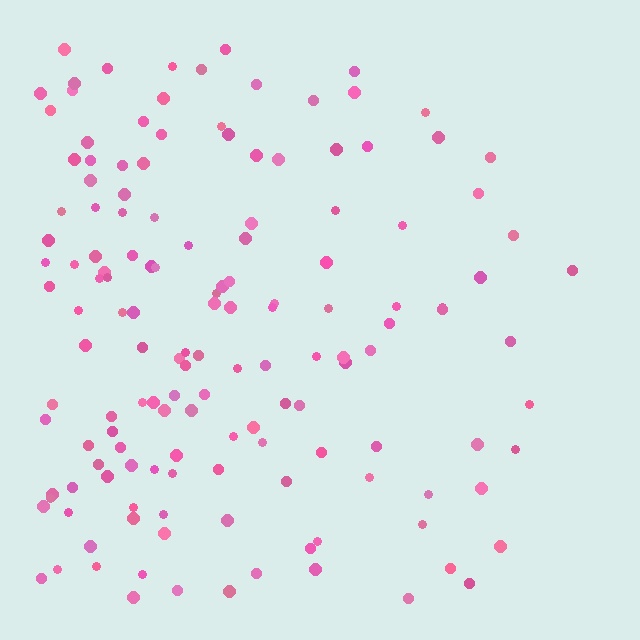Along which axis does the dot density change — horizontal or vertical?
Horizontal.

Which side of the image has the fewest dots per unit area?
The right.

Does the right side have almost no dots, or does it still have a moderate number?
Still a moderate number, just noticeably fewer than the left.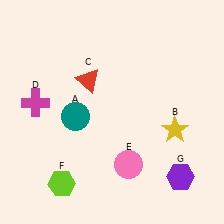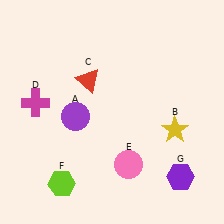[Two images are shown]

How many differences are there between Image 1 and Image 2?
There is 1 difference between the two images.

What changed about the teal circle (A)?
In Image 1, A is teal. In Image 2, it changed to purple.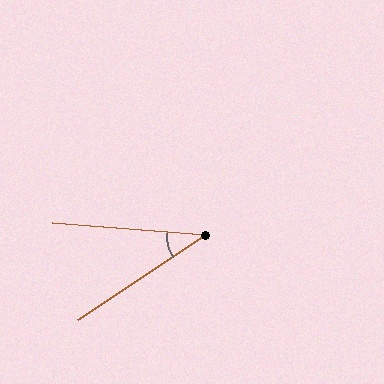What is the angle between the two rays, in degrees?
Approximately 38 degrees.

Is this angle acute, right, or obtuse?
It is acute.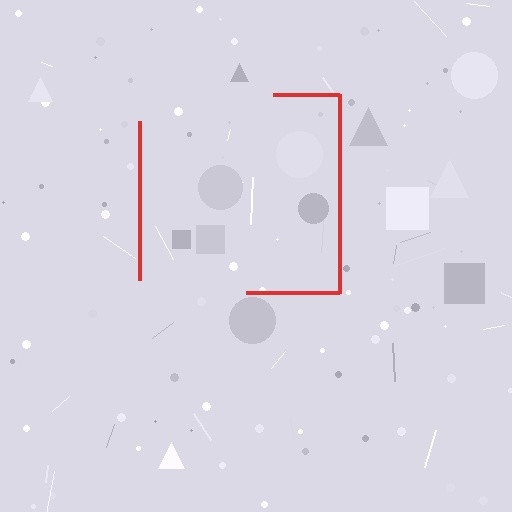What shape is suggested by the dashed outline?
The dashed outline suggests a square.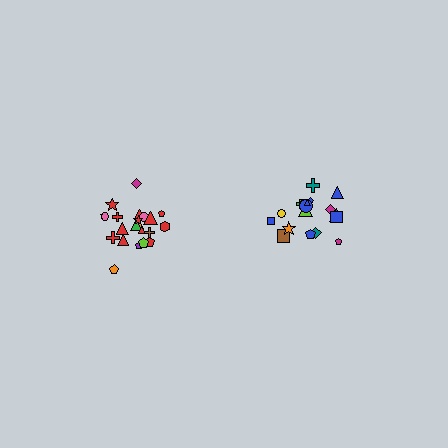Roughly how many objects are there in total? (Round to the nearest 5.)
Roughly 40 objects in total.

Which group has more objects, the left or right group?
The left group.